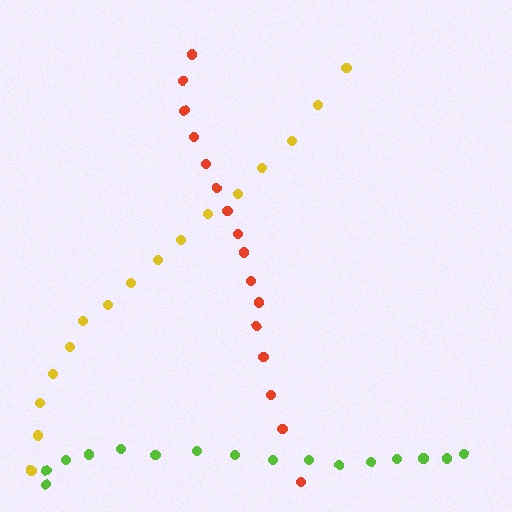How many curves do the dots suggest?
There are 3 distinct paths.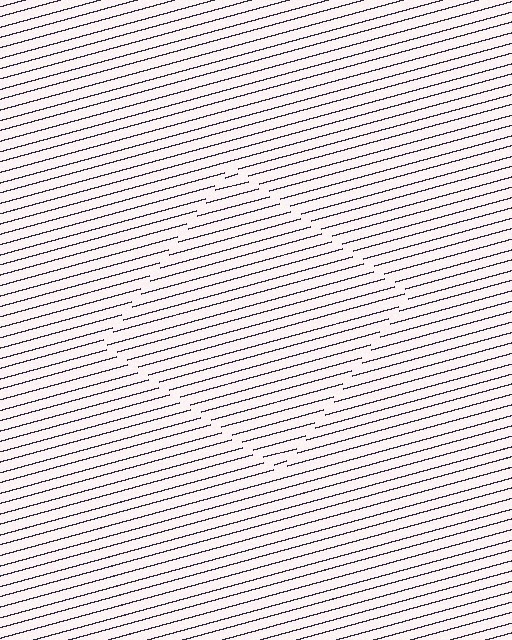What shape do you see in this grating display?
An illusory square. The interior of the shape contains the same grating, shifted by half a period — the contour is defined by the phase discontinuity where line-ends from the inner and outer gratings abut.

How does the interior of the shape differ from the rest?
The interior of the shape contains the same grating, shifted by half a period — the contour is defined by the phase discontinuity where line-ends from the inner and outer gratings abut.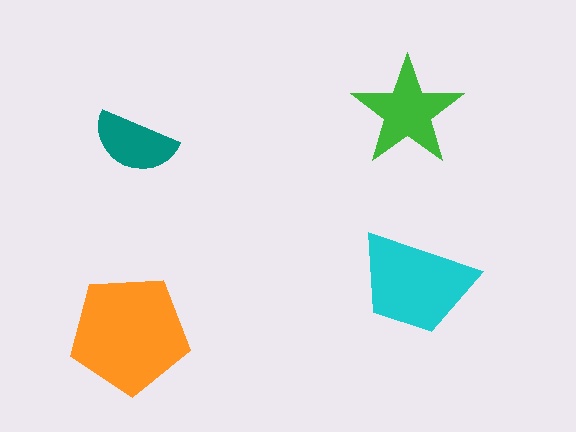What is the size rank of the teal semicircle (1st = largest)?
4th.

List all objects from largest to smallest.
The orange pentagon, the cyan trapezoid, the green star, the teal semicircle.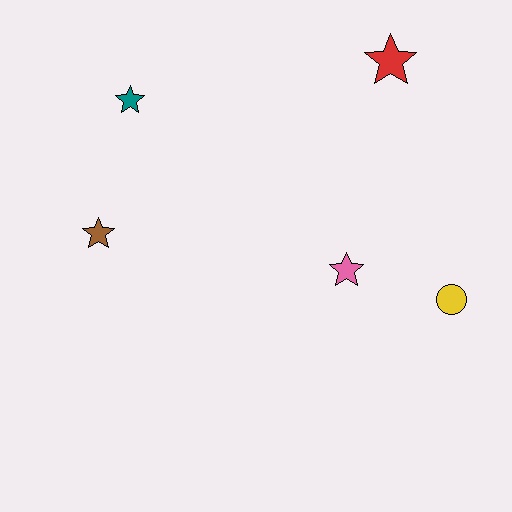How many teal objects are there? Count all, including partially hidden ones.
There is 1 teal object.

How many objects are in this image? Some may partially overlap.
There are 5 objects.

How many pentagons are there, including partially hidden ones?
There are no pentagons.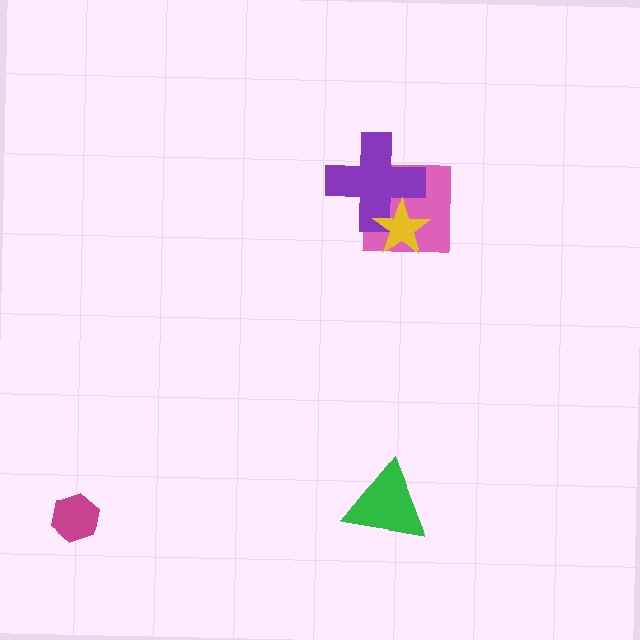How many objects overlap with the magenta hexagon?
0 objects overlap with the magenta hexagon.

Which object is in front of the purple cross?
The yellow star is in front of the purple cross.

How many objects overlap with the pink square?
2 objects overlap with the pink square.